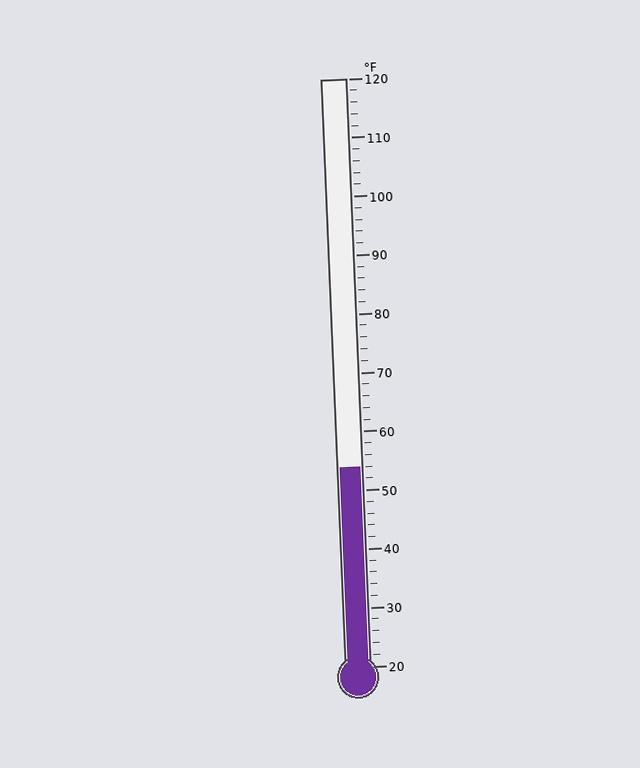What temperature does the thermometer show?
The thermometer shows approximately 54°F.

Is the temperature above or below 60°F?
The temperature is below 60°F.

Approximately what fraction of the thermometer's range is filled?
The thermometer is filled to approximately 35% of its range.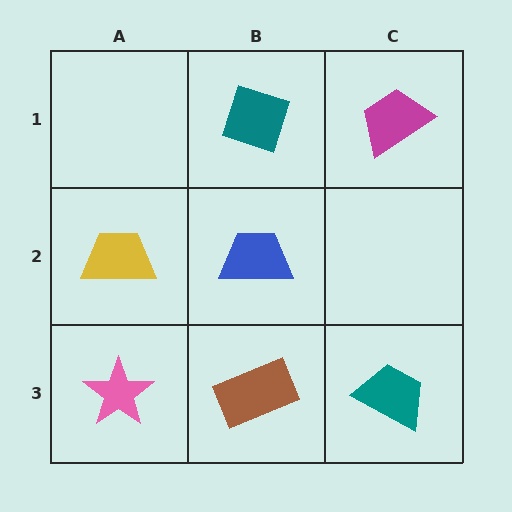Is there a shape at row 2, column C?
No, that cell is empty.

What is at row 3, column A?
A pink star.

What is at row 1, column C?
A magenta trapezoid.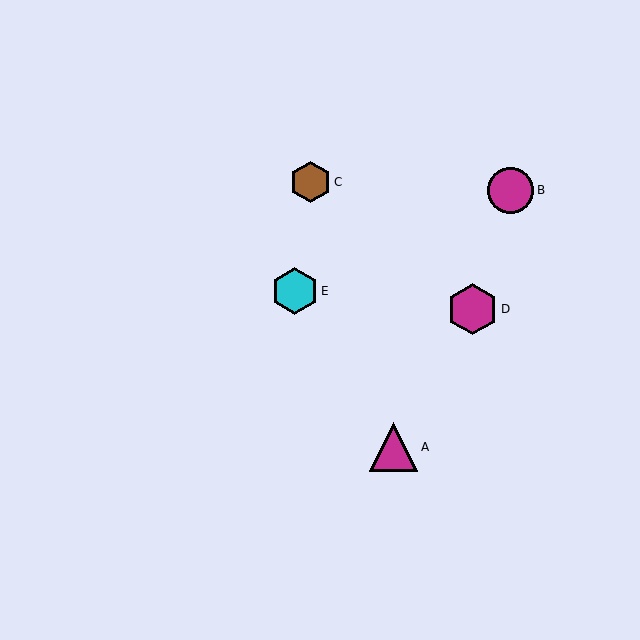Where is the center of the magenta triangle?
The center of the magenta triangle is at (394, 447).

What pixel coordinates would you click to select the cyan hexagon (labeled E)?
Click at (295, 291) to select the cyan hexagon E.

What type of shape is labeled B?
Shape B is a magenta circle.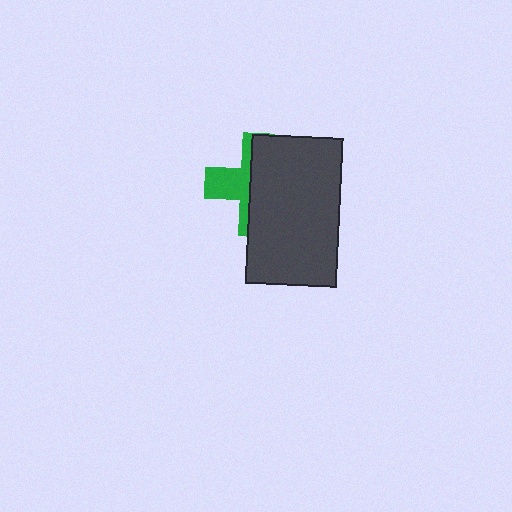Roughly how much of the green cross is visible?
A small part of it is visible (roughly 35%).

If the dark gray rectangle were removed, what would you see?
You would see the complete green cross.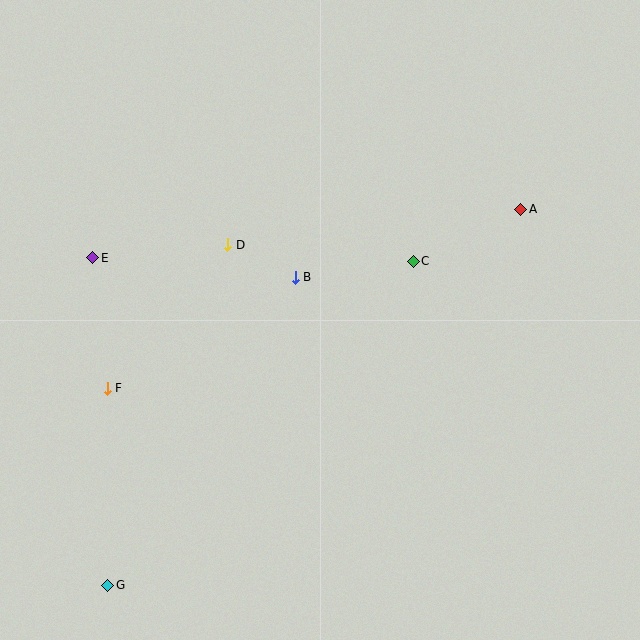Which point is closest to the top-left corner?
Point E is closest to the top-left corner.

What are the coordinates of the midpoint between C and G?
The midpoint between C and G is at (260, 423).